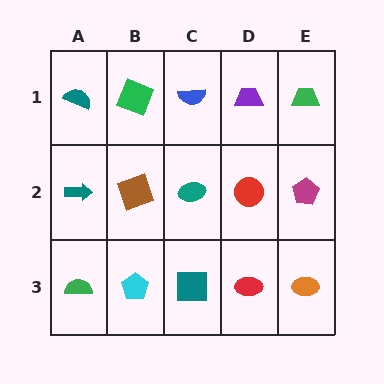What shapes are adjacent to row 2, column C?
A blue semicircle (row 1, column C), a teal square (row 3, column C), a brown square (row 2, column B), a red circle (row 2, column D).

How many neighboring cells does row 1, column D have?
3.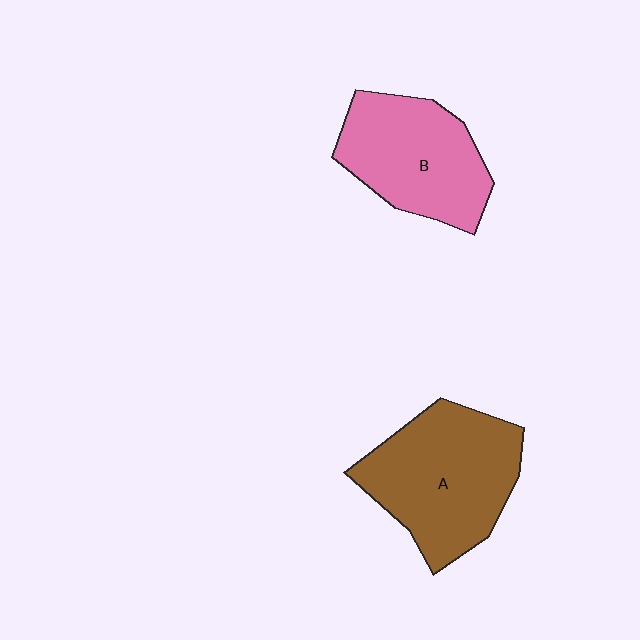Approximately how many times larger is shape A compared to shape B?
Approximately 1.2 times.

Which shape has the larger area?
Shape A (brown).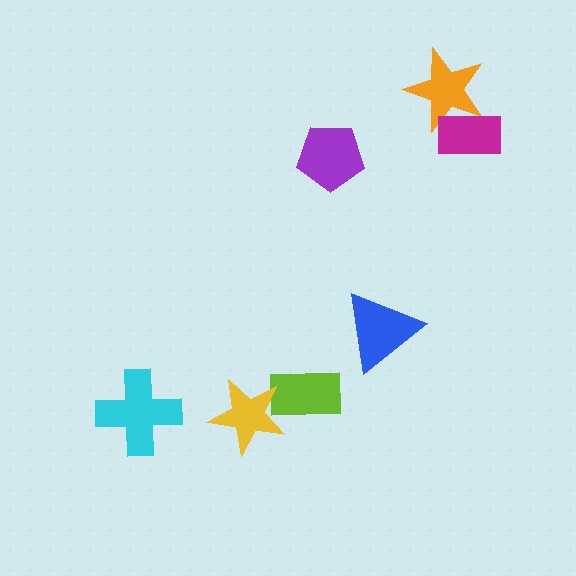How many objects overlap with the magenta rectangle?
1 object overlaps with the magenta rectangle.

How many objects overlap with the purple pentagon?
0 objects overlap with the purple pentagon.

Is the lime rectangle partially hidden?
Yes, it is partially covered by another shape.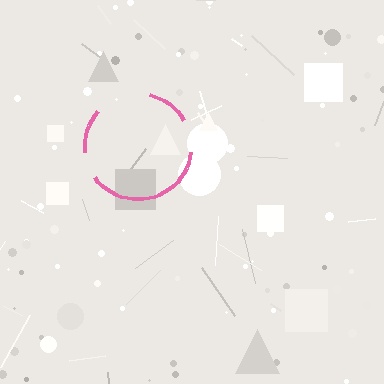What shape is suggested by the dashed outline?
The dashed outline suggests a circle.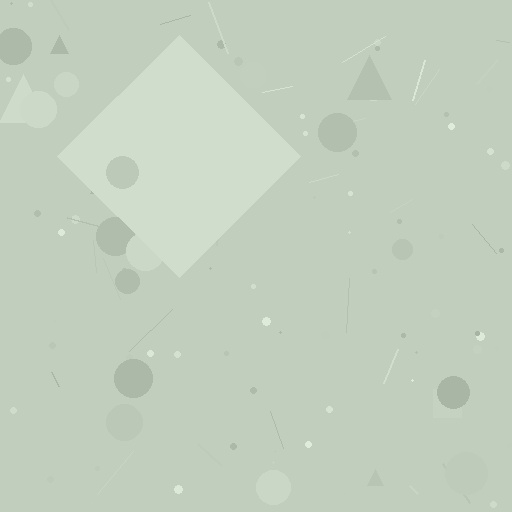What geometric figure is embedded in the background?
A diamond is embedded in the background.